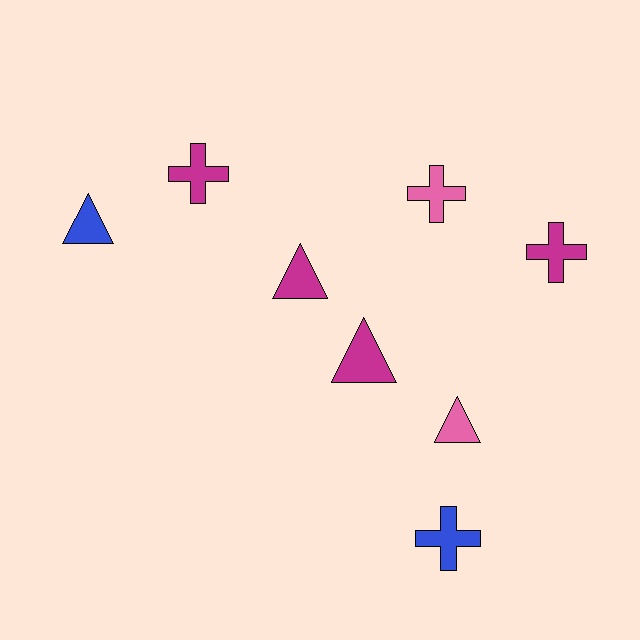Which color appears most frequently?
Magenta, with 4 objects.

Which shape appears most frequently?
Triangle, with 4 objects.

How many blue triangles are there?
There is 1 blue triangle.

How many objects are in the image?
There are 8 objects.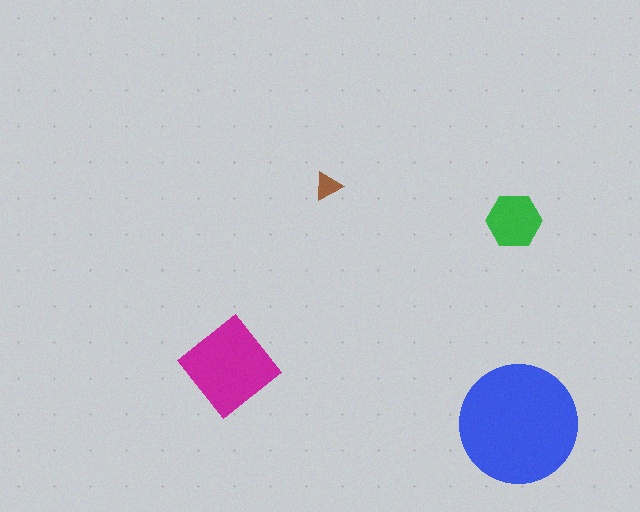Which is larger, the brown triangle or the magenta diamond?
The magenta diamond.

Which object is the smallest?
The brown triangle.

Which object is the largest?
The blue circle.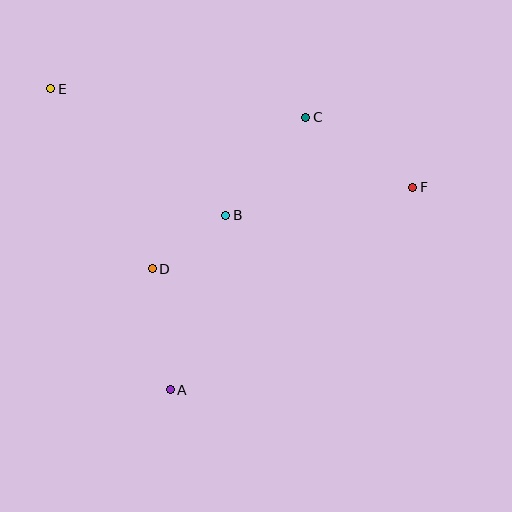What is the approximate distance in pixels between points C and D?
The distance between C and D is approximately 215 pixels.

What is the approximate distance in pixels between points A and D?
The distance between A and D is approximately 122 pixels.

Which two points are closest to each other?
Points B and D are closest to each other.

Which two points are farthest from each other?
Points E and F are farthest from each other.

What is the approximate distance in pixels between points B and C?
The distance between B and C is approximately 126 pixels.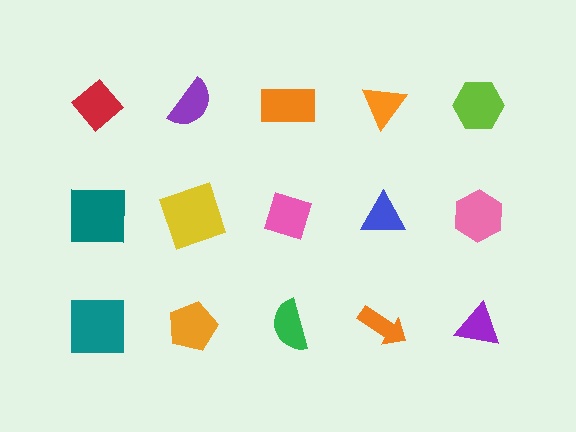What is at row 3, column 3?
A green semicircle.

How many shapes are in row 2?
5 shapes.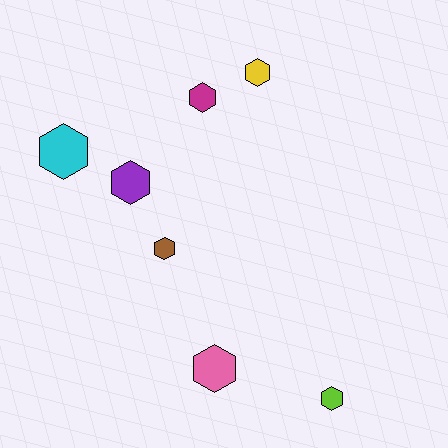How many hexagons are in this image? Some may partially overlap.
There are 7 hexagons.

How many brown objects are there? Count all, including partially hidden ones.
There is 1 brown object.